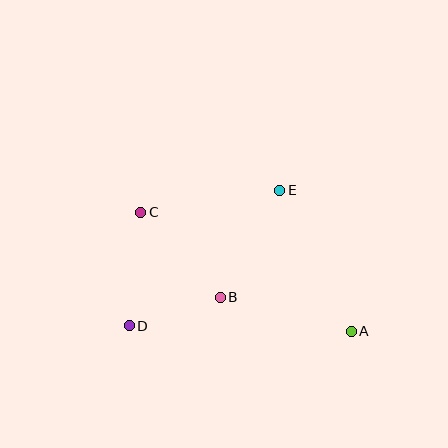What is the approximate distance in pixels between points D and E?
The distance between D and E is approximately 203 pixels.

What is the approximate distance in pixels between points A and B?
The distance between A and B is approximately 135 pixels.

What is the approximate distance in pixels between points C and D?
The distance between C and D is approximately 114 pixels.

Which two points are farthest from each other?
Points A and C are farthest from each other.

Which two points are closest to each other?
Points B and D are closest to each other.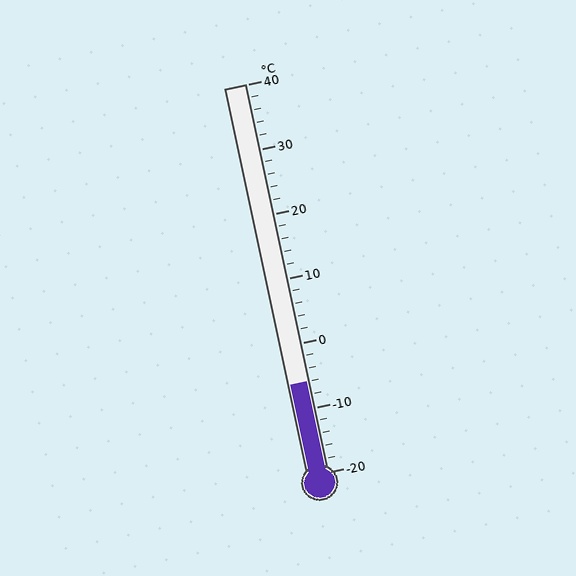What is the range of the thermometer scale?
The thermometer scale ranges from -20°C to 40°C.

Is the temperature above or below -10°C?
The temperature is above -10°C.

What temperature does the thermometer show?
The thermometer shows approximately -6°C.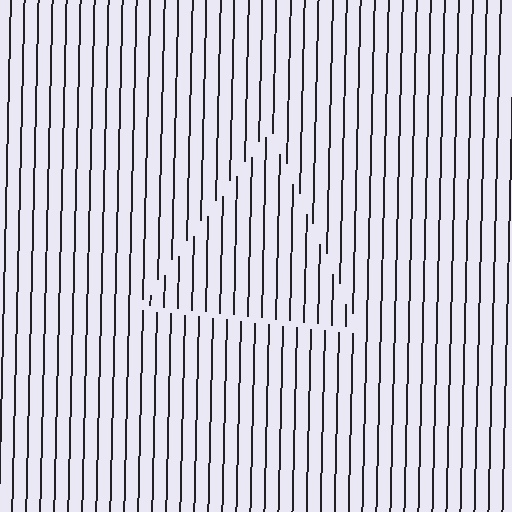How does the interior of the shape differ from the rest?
The interior of the shape contains the same grating, shifted by half a period — the contour is defined by the phase discontinuity where line-ends from the inner and outer gratings abut.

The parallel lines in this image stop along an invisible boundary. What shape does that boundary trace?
An illusory triangle. The interior of the shape contains the same grating, shifted by half a period — the contour is defined by the phase discontinuity where line-ends from the inner and outer gratings abut.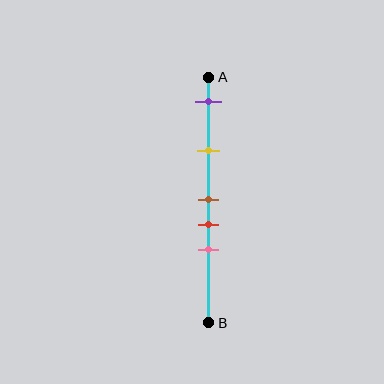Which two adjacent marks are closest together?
The brown and red marks are the closest adjacent pair.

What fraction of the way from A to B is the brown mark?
The brown mark is approximately 50% (0.5) of the way from A to B.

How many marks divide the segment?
There are 5 marks dividing the segment.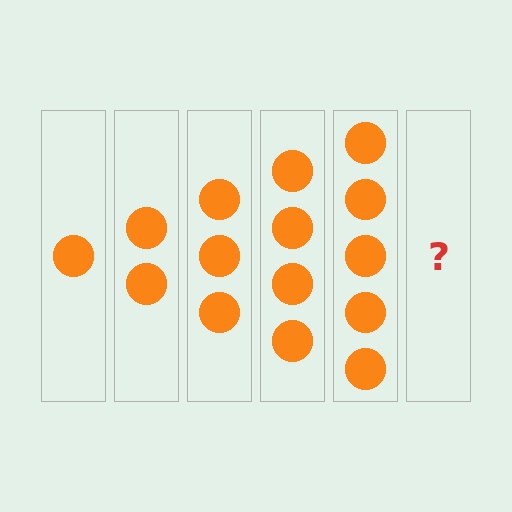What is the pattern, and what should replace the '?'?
The pattern is that each step adds one more circle. The '?' should be 6 circles.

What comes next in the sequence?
The next element should be 6 circles.